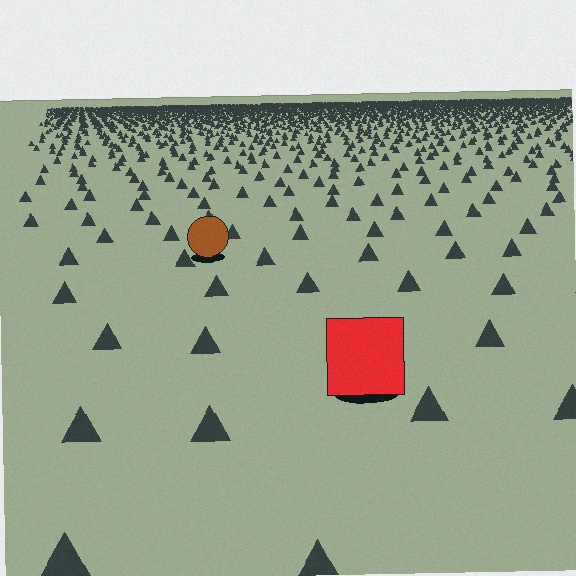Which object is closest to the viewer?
The red square is closest. The texture marks near it are larger and more spread out.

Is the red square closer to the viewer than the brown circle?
Yes. The red square is closer — you can tell from the texture gradient: the ground texture is coarser near it.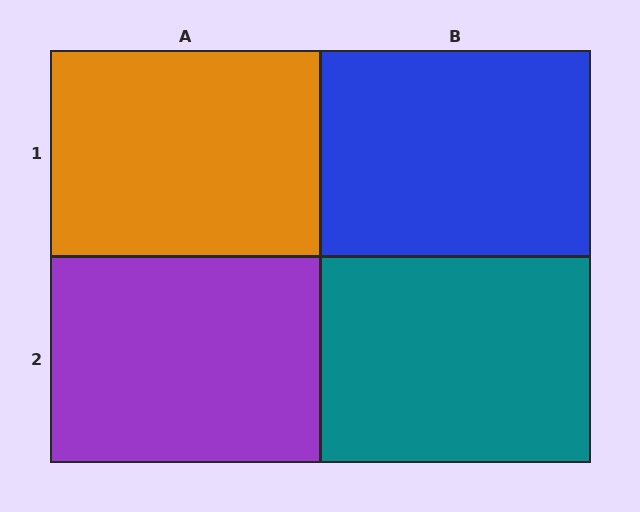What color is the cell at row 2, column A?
Purple.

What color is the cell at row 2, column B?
Teal.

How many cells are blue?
1 cell is blue.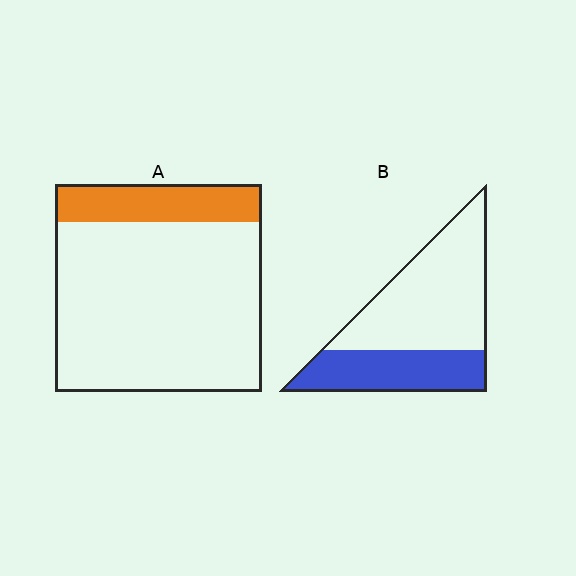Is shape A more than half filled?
No.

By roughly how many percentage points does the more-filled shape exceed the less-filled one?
By roughly 20 percentage points (B over A).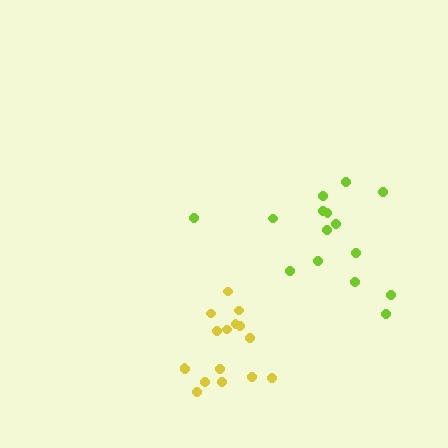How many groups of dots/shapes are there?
There are 2 groups.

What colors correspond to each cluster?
The clusters are colored: yellow, lime.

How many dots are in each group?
Group 1: 16 dots, Group 2: 15 dots (31 total).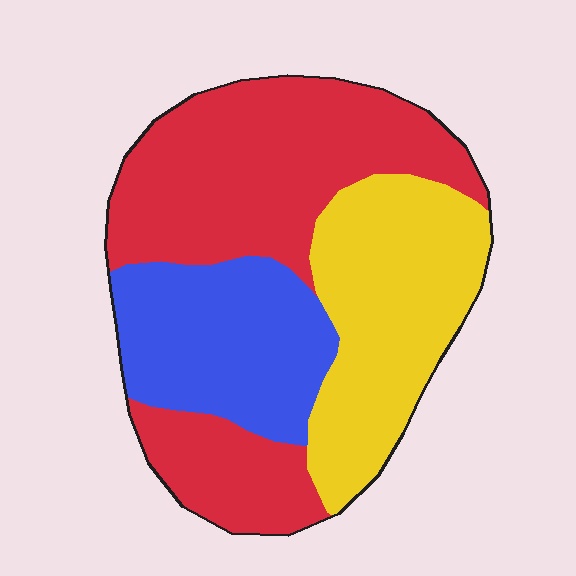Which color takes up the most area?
Red, at roughly 45%.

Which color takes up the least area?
Blue, at roughly 25%.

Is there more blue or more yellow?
Yellow.